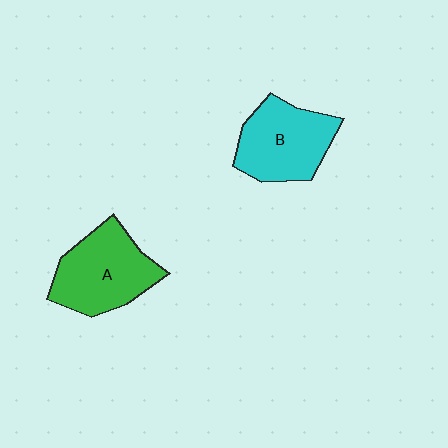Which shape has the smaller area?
Shape B (cyan).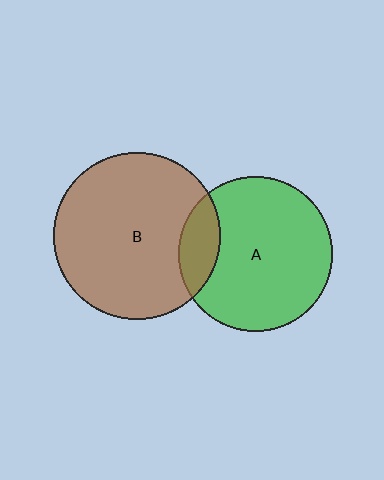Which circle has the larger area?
Circle B (brown).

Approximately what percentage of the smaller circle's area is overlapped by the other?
Approximately 15%.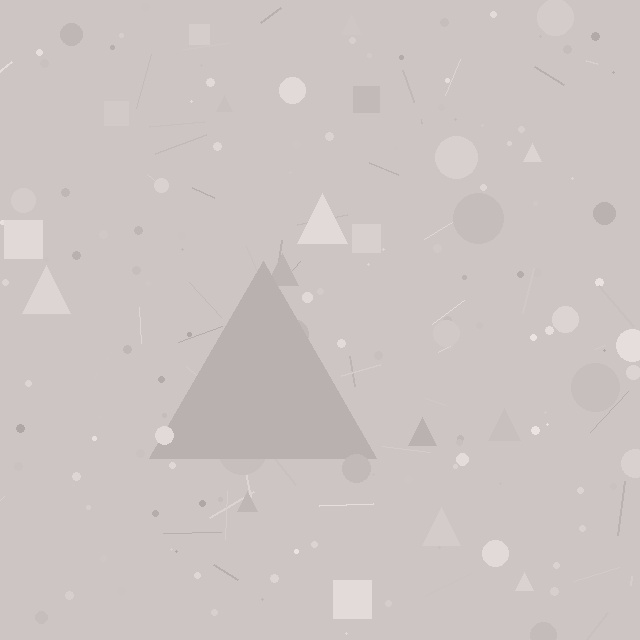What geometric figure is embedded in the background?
A triangle is embedded in the background.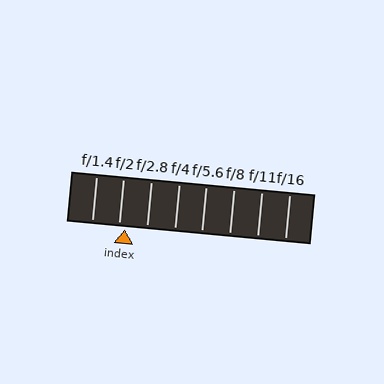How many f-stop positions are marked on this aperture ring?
There are 8 f-stop positions marked.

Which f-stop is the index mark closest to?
The index mark is closest to f/2.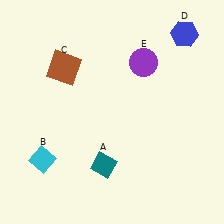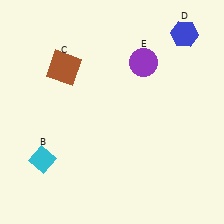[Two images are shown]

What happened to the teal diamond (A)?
The teal diamond (A) was removed in Image 2. It was in the bottom-left area of Image 1.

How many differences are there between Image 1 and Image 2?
There is 1 difference between the two images.